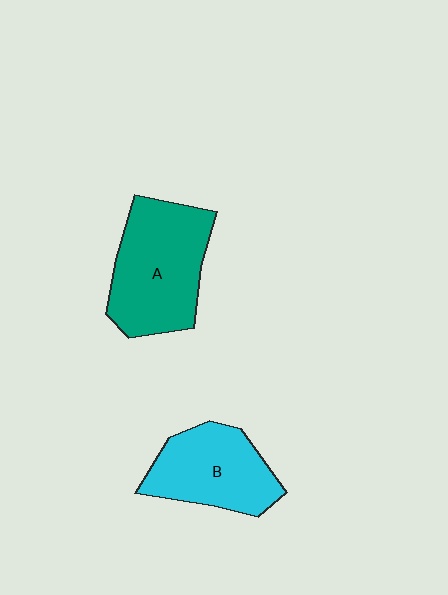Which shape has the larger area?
Shape A (teal).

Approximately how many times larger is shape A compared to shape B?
Approximately 1.3 times.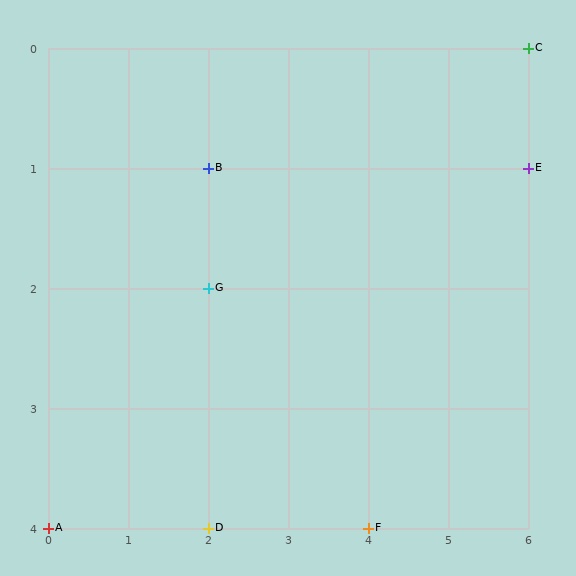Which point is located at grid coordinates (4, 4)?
Point F is at (4, 4).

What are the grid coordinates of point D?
Point D is at grid coordinates (2, 4).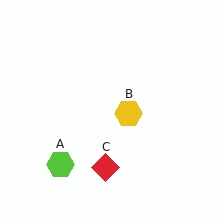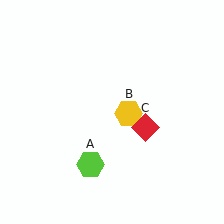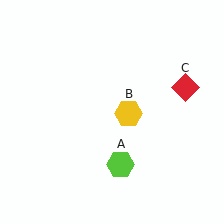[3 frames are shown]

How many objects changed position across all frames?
2 objects changed position: lime hexagon (object A), red diamond (object C).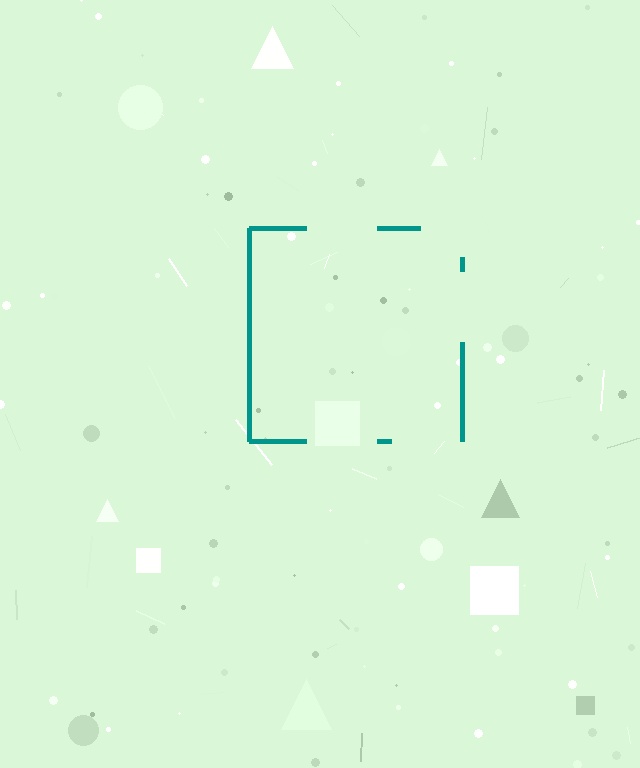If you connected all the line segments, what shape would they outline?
They would outline a square.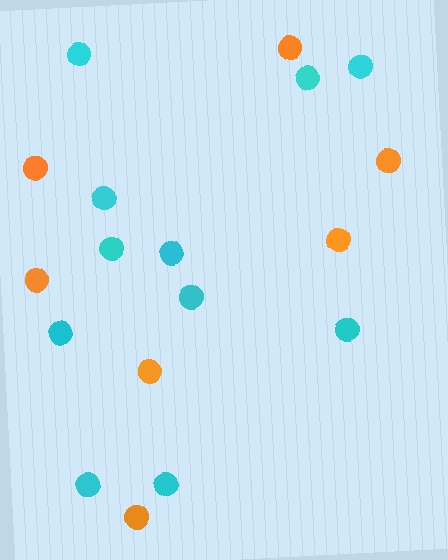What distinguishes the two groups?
There are 2 groups: one group of cyan circles (11) and one group of orange circles (7).